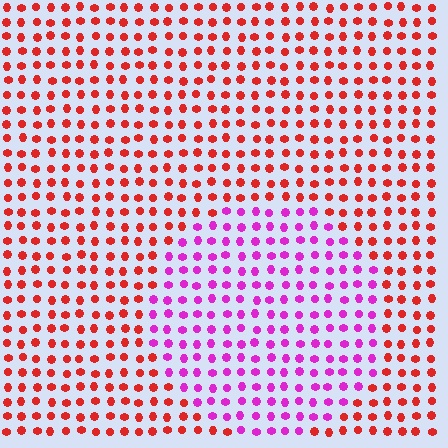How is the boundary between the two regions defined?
The boundary is defined purely by a slight shift in hue (about 55 degrees). Spacing, size, and orientation are identical on both sides.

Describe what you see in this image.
The image is filled with small red elements in a uniform arrangement. A circle-shaped region is visible where the elements are tinted to a slightly different hue, forming a subtle color boundary.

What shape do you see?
I see a circle.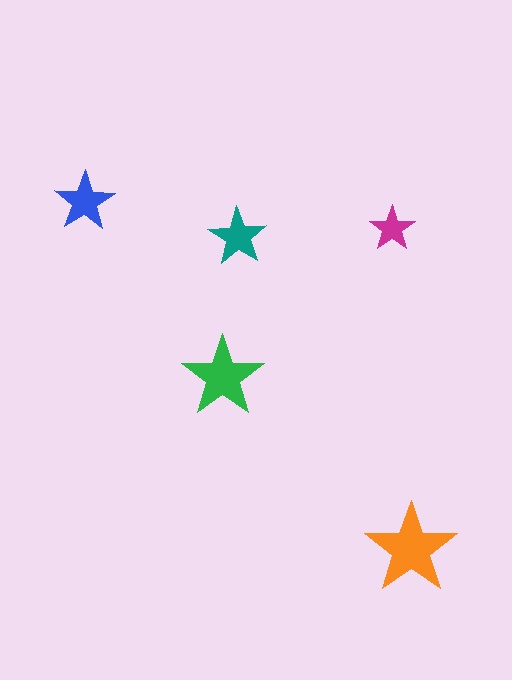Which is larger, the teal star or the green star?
The green one.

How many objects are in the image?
There are 5 objects in the image.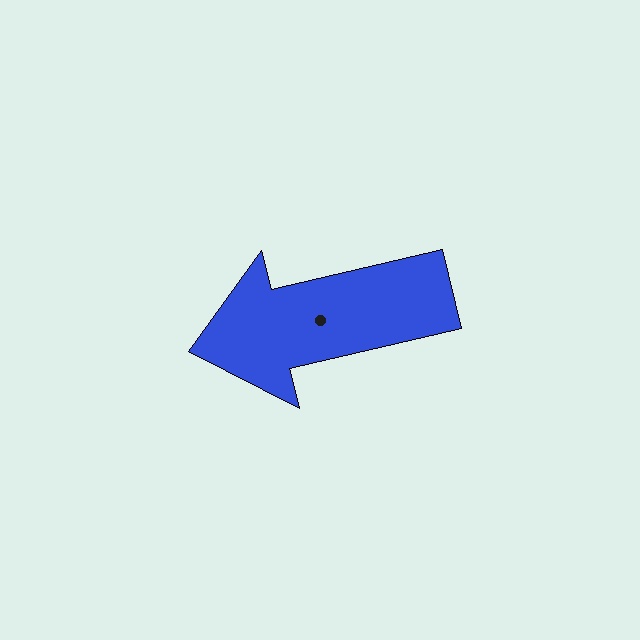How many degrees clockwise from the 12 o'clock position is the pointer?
Approximately 257 degrees.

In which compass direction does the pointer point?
West.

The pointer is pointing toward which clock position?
Roughly 9 o'clock.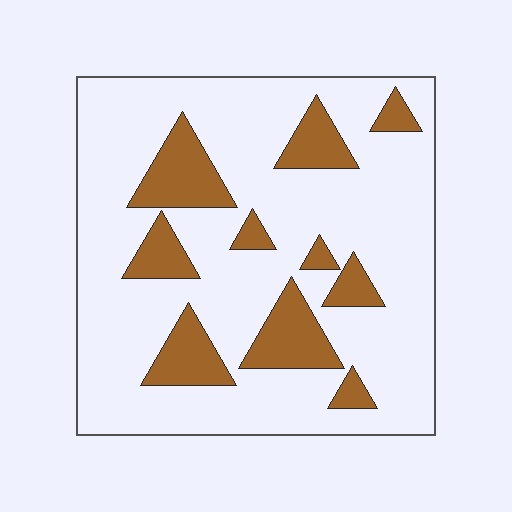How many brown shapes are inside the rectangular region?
10.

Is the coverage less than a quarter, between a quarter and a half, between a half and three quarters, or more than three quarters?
Less than a quarter.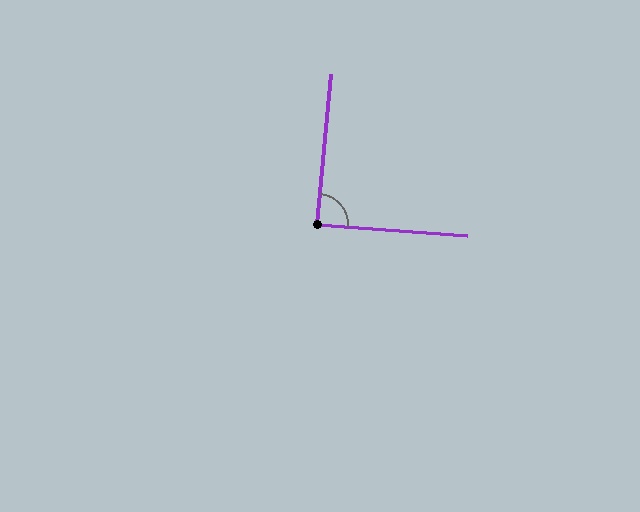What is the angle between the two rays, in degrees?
Approximately 89 degrees.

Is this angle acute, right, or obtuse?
It is approximately a right angle.